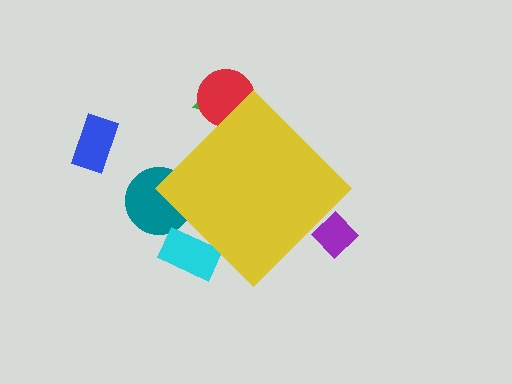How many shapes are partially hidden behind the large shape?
5 shapes are partially hidden.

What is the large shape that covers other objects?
A yellow diamond.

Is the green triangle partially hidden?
Yes, the green triangle is partially hidden behind the yellow diamond.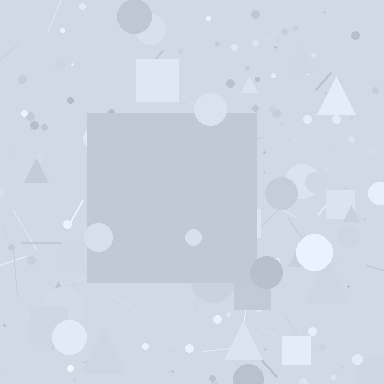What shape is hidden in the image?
A square is hidden in the image.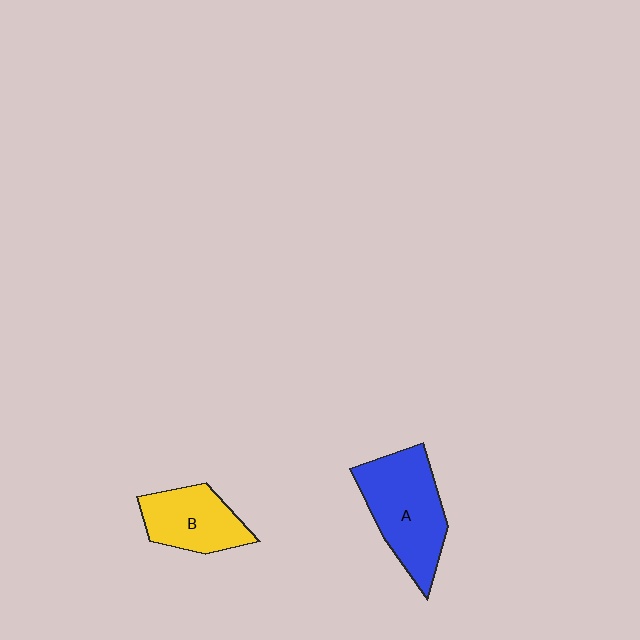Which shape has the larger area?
Shape A (blue).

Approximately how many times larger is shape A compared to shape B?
Approximately 1.5 times.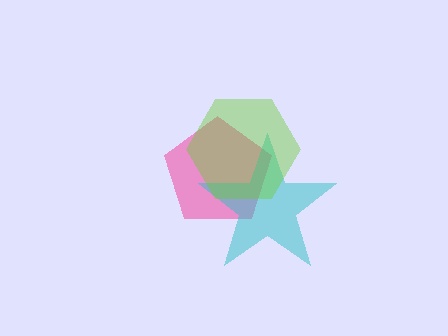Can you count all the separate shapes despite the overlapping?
Yes, there are 3 separate shapes.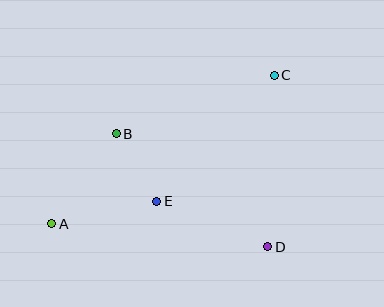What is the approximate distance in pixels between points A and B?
The distance between A and B is approximately 111 pixels.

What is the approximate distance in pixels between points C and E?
The distance between C and E is approximately 173 pixels.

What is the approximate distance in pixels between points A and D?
The distance between A and D is approximately 217 pixels.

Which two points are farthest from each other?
Points A and C are farthest from each other.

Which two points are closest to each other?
Points B and E are closest to each other.